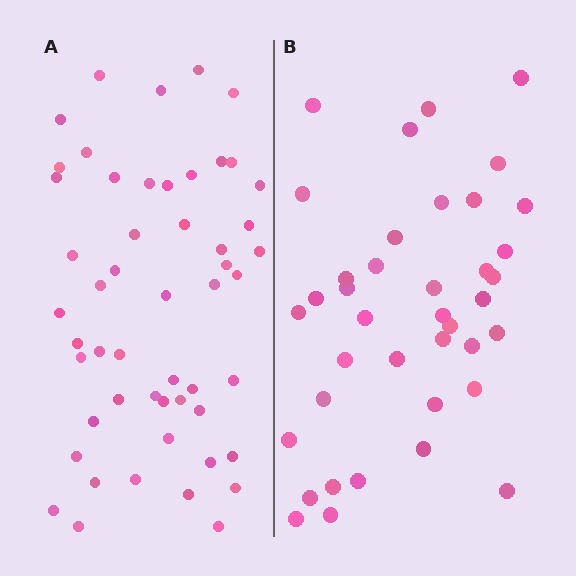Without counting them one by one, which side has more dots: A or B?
Region A (the left region) has more dots.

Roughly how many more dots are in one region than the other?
Region A has approximately 15 more dots than region B.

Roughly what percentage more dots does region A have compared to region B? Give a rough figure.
About 35% more.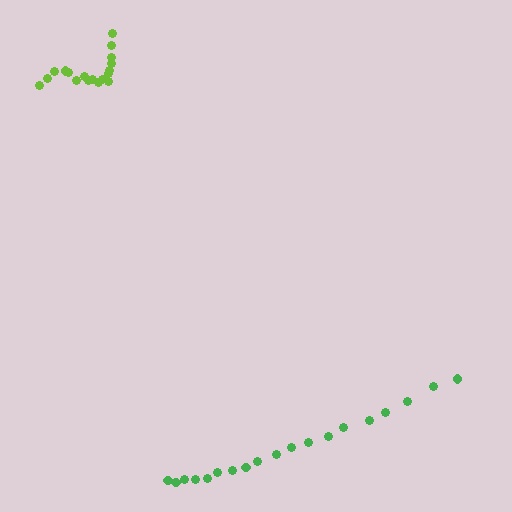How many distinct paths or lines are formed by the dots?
There are 2 distinct paths.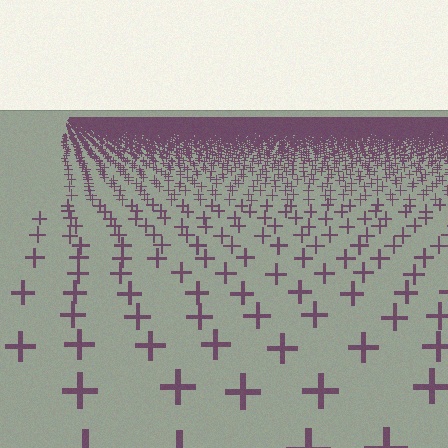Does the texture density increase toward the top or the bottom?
Density increases toward the top.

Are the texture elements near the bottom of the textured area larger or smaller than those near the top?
Larger. Near the bottom, elements are closer to the viewer and appear at a bigger on-screen size.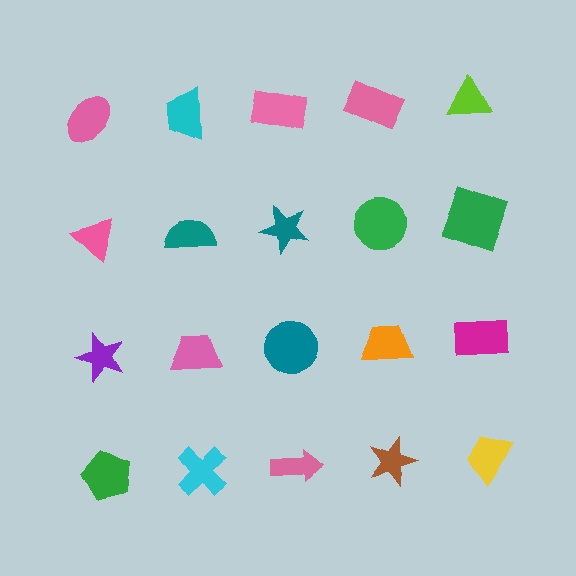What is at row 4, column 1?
A green pentagon.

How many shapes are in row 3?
5 shapes.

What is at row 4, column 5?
A yellow trapezoid.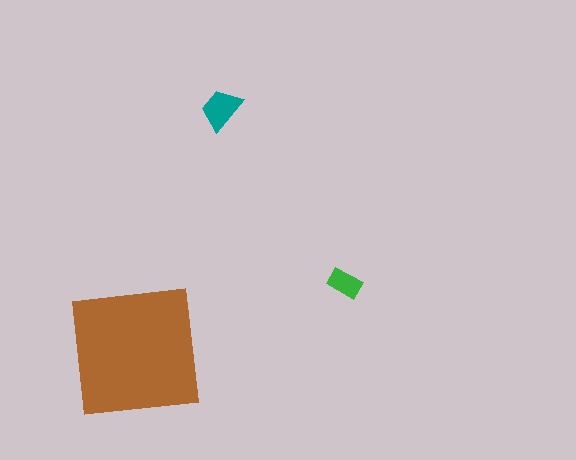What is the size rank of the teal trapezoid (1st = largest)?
2nd.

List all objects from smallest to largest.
The green rectangle, the teal trapezoid, the brown square.